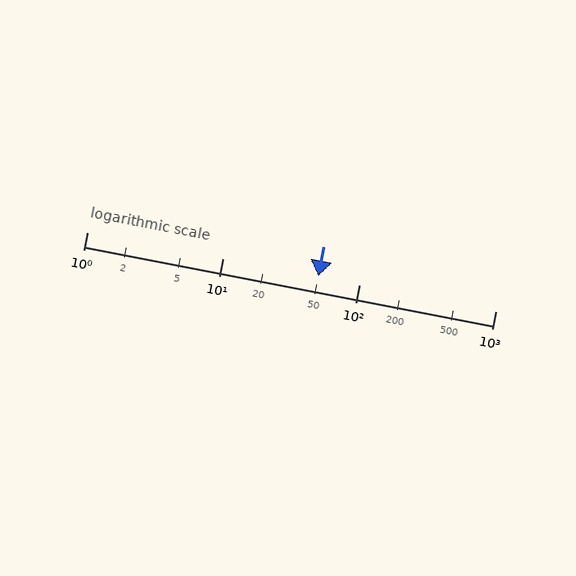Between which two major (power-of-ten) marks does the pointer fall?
The pointer is between 10 and 100.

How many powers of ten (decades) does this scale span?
The scale spans 3 decades, from 1 to 1000.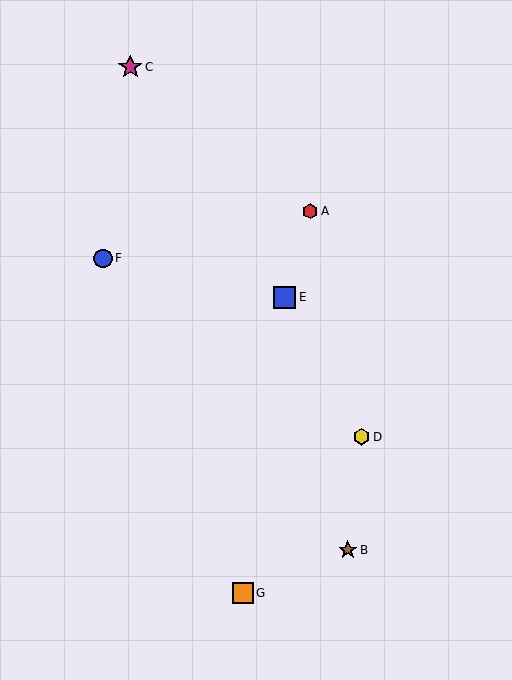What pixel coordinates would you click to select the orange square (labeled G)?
Click at (243, 593) to select the orange square G.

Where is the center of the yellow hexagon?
The center of the yellow hexagon is at (362, 437).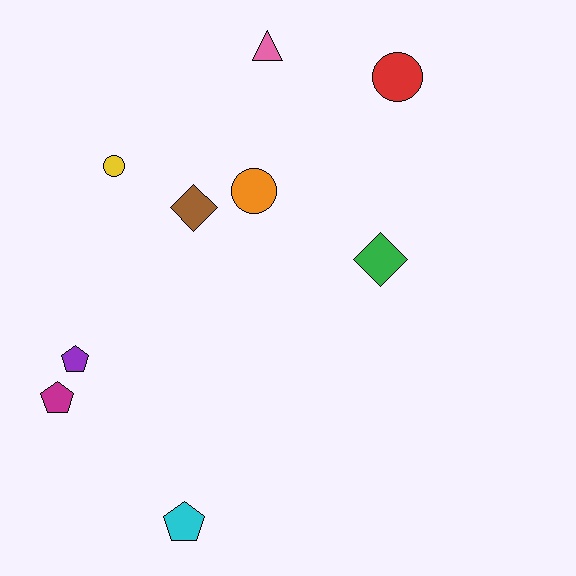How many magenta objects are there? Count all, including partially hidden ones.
There is 1 magenta object.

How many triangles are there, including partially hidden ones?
There is 1 triangle.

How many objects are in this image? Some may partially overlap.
There are 9 objects.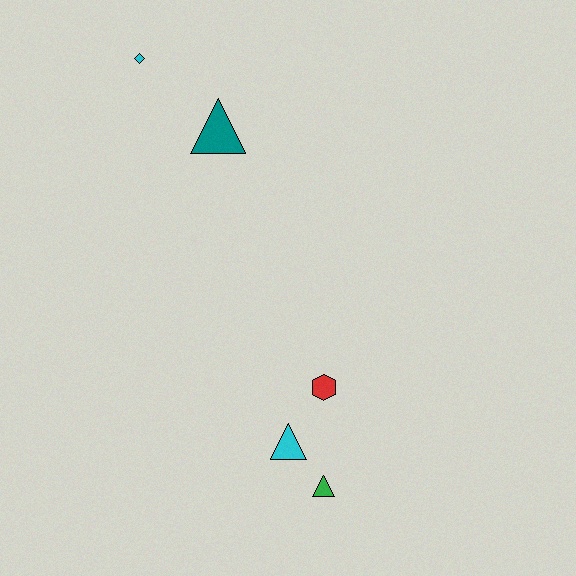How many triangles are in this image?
There are 3 triangles.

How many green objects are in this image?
There is 1 green object.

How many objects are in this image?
There are 5 objects.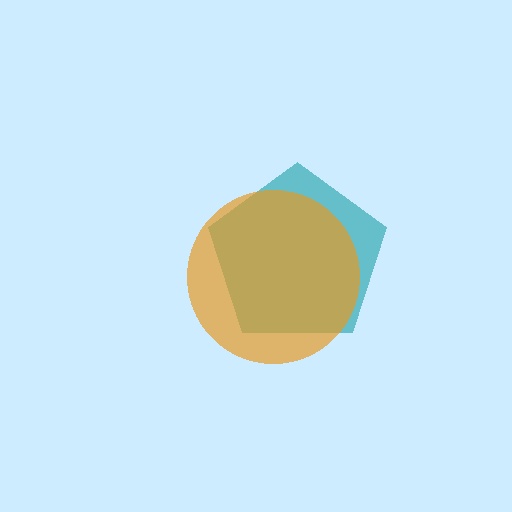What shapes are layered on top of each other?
The layered shapes are: a teal pentagon, an orange circle.